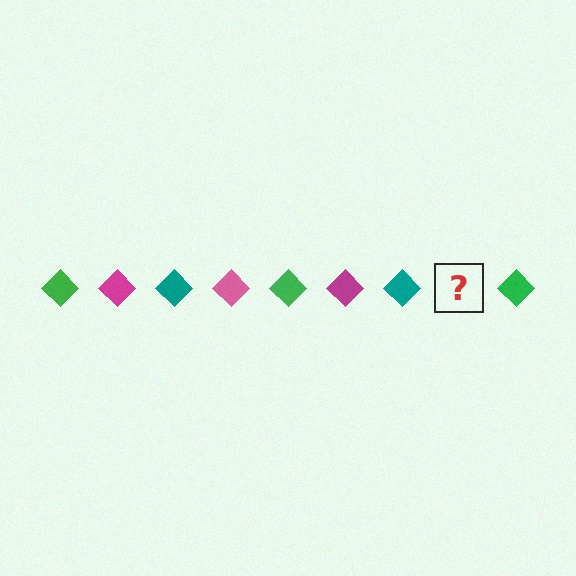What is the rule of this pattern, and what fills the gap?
The rule is that the pattern cycles through green, magenta, teal, pink diamonds. The gap should be filled with a pink diamond.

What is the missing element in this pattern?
The missing element is a pink diamond.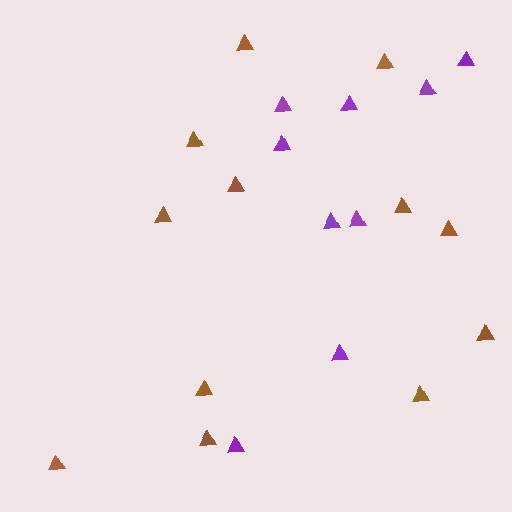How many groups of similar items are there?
There are 2 groups: one group of purple triangles (9) and one group of brown triangles (12).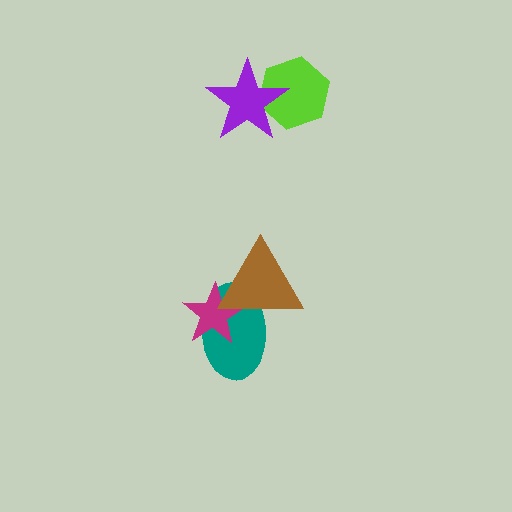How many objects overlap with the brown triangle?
2 objects overlap with the brown triangle.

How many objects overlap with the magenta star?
2 objects overlap with the magenta star.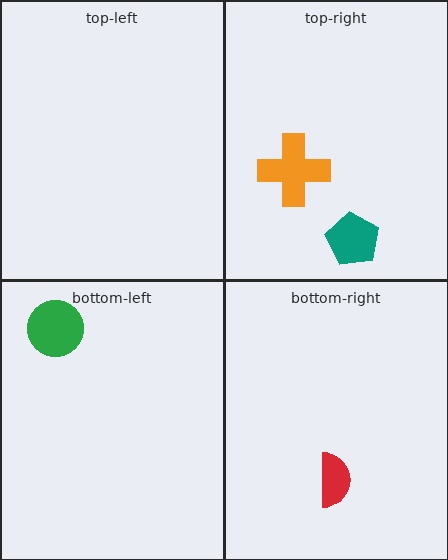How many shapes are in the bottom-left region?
1.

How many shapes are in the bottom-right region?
1.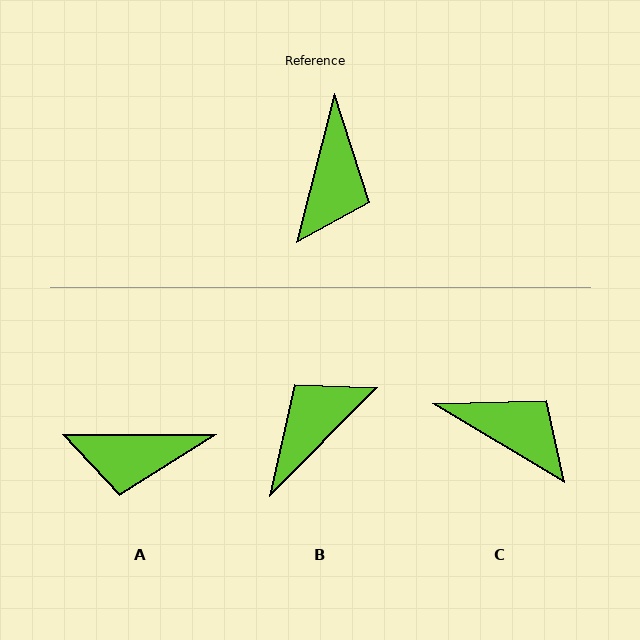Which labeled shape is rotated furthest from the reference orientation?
B, about 149 degrees away.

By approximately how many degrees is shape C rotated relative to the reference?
Approximately 74 degrees counter-clockwise.